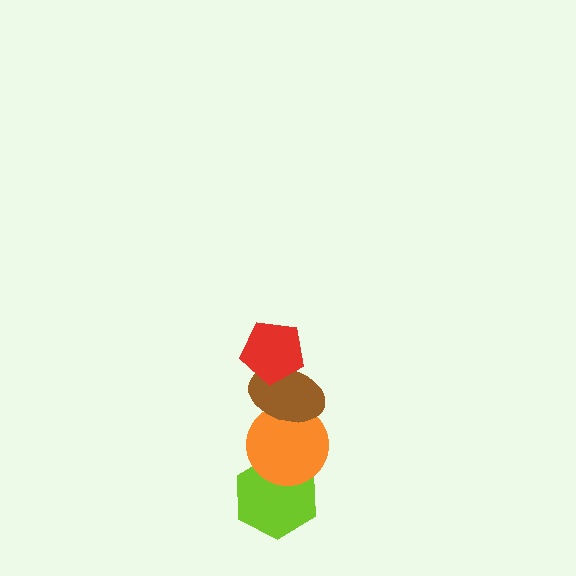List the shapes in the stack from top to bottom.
From top to bottom: the red pentagon, the brown ellipse, the orange circle, the lime hexagon.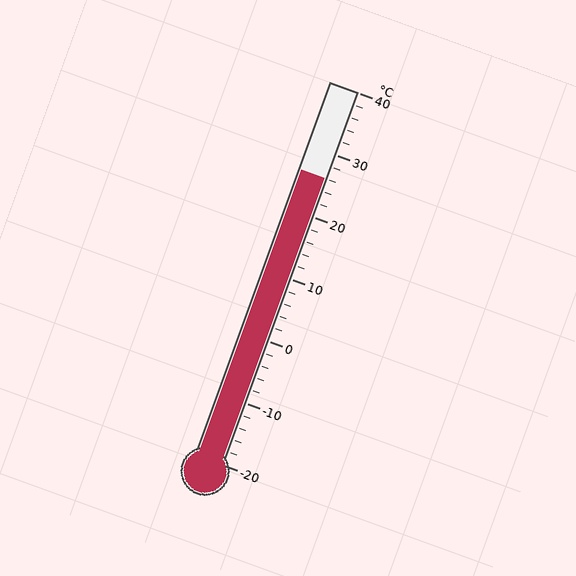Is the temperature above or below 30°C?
The temperature is below 30°C.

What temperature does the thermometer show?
The thermometer shows approximately 26°C.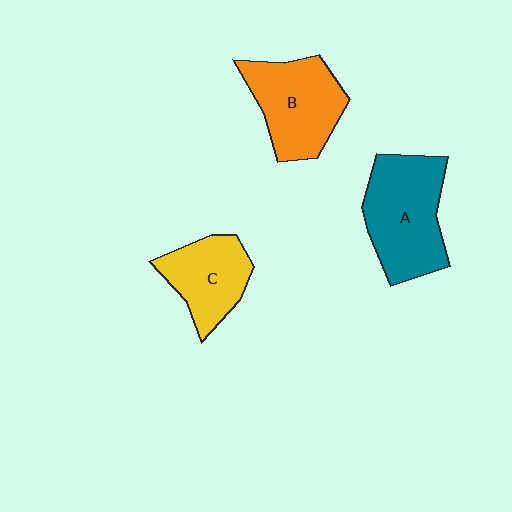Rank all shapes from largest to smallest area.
From largest to smallest: A (teal), B (orange), C (yellow).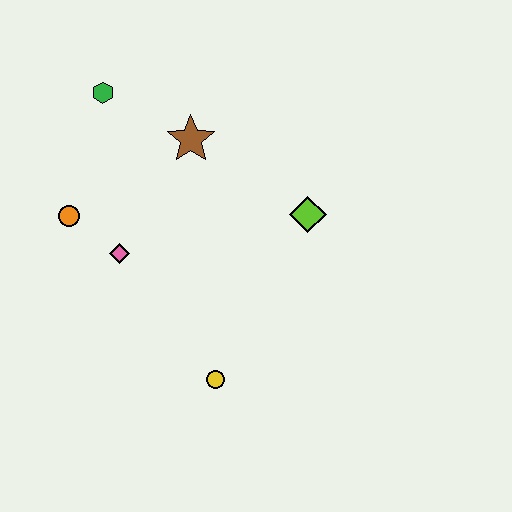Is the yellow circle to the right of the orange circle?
Yes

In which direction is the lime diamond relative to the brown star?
The lime diamond is to the right of the brown star.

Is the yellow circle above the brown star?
No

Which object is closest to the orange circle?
The pink diamond is closest to the orange circle.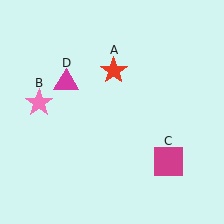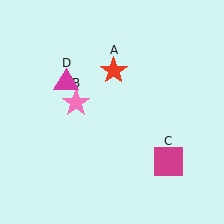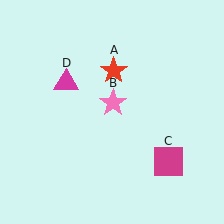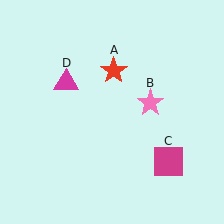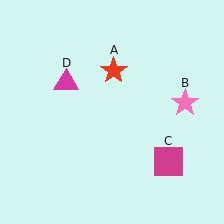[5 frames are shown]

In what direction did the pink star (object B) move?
The pink star (object B) moved right.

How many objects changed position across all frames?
1 object changed position: pink star (object B).